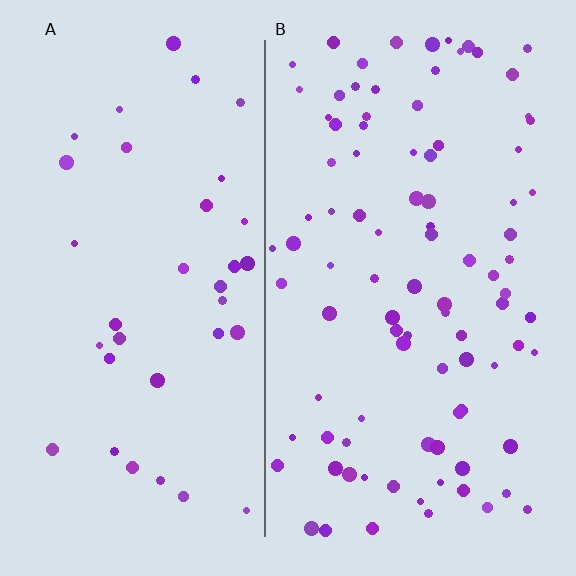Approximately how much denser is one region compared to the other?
Approximately 2.6× — region B over region A.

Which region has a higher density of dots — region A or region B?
B (the right).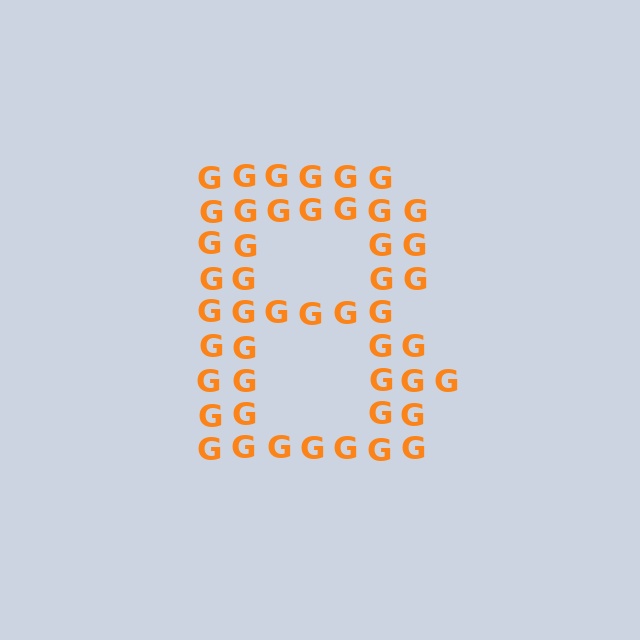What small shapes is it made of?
It is made of small letter G's.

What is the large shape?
The large shape is the letter B.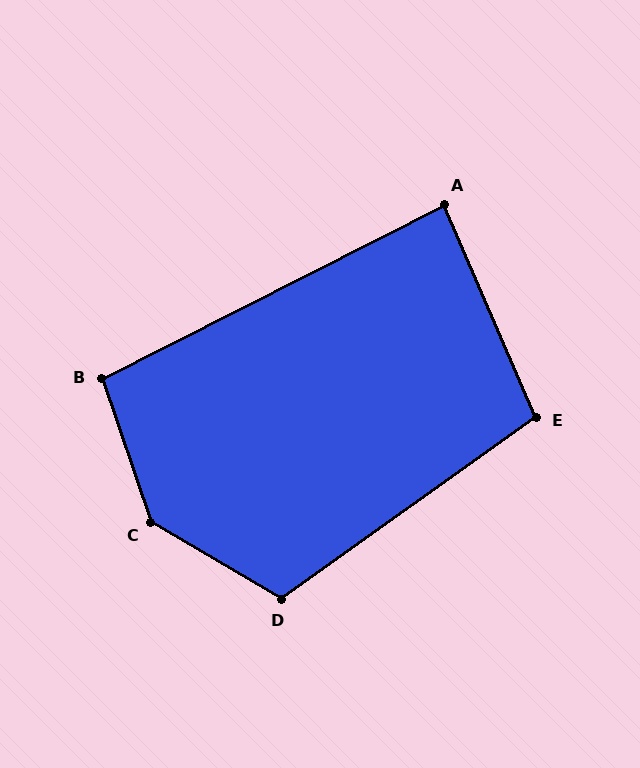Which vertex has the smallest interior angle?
A, at approximately 86 degrees.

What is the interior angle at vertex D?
Approximately 114 degrees (obtuse).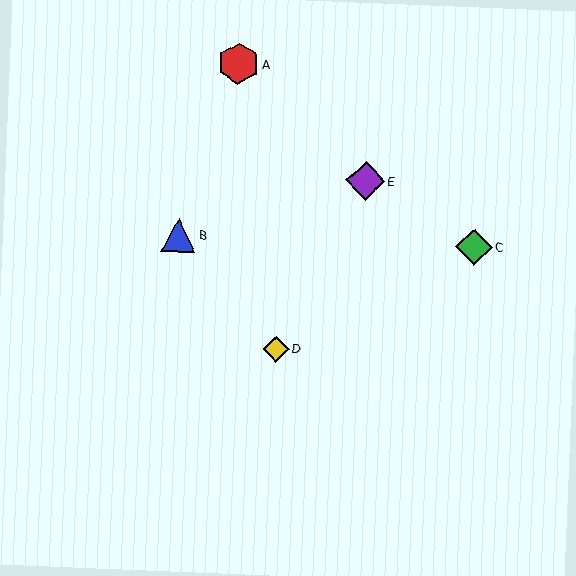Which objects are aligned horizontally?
Objects B, C are aligned horizontally.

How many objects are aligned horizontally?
2 objects (B, C) are aligned horizontally.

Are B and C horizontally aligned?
Yes, both are at y≈235.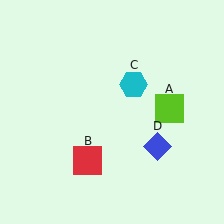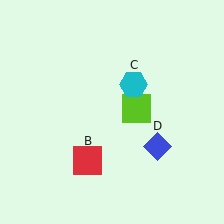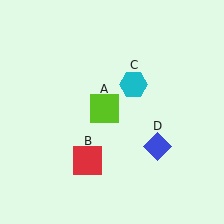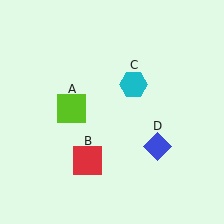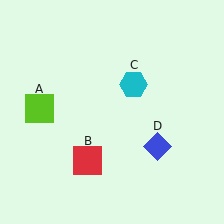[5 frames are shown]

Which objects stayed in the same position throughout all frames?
Red square (object B) and cyan hexagon (object C) and blue diamond (object D) remained stationary.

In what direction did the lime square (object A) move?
The lime square (object A) moved left.